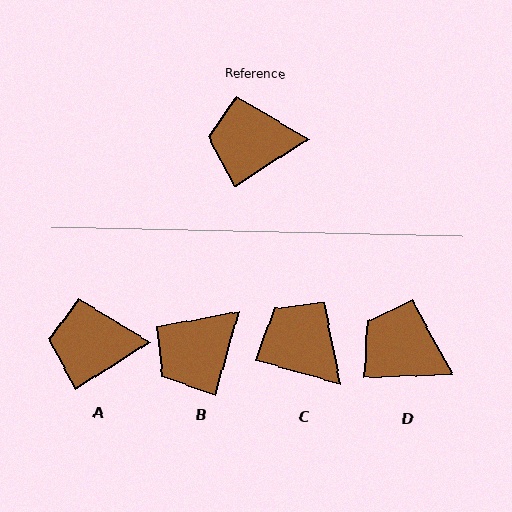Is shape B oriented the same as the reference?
No, it is off by about 42 degrees.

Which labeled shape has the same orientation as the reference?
A.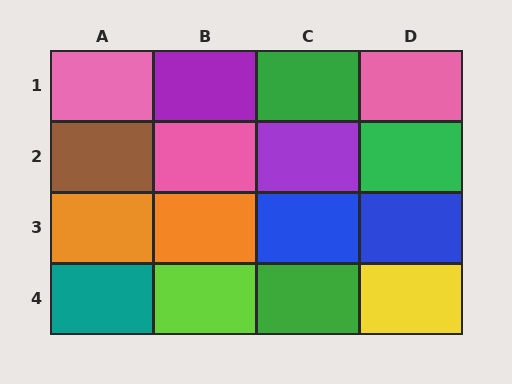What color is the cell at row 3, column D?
Blue.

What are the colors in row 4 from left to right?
Teal, lime, green, yellow.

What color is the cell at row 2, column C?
Purple.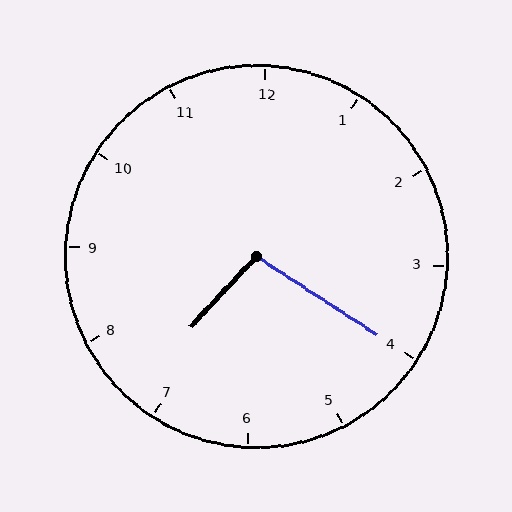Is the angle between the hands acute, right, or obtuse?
It is obtuse.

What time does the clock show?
7:20.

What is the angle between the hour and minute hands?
Approximately 100 degrees.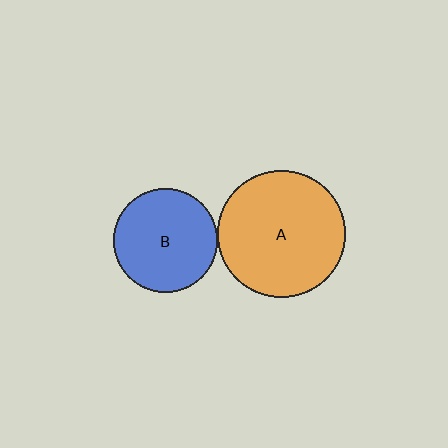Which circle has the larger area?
Circle A (orange).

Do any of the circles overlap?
No, none of the circles overlap.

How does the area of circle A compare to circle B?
Approximately 1.5 times.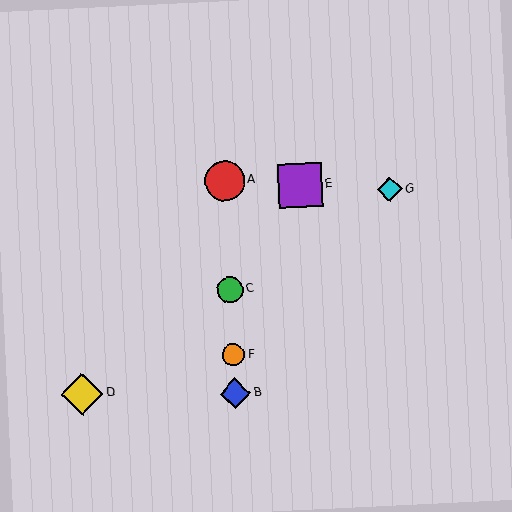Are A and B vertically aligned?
Yes, both are at x≈225.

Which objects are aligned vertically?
Objects A, B, C, F are aligned vertically.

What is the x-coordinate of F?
Object F is at x≈233.